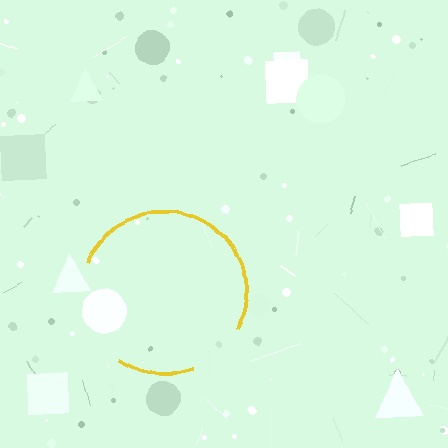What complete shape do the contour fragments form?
The contour fragments form a circle.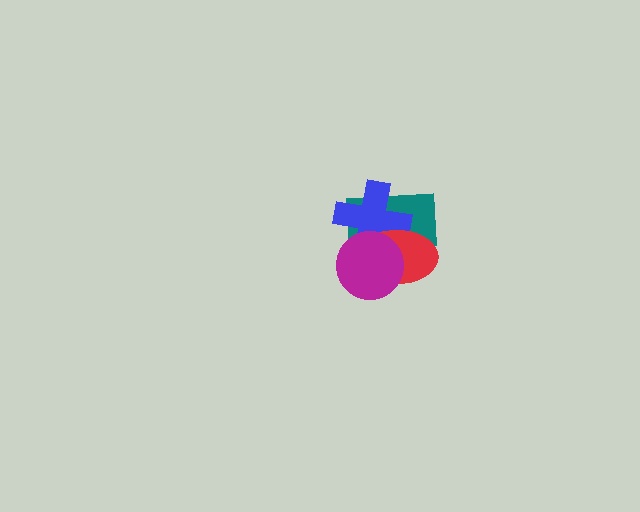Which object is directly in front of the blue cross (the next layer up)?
The red ellipse is directly in front of the blue cross.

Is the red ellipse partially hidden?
Yes, it is partially covered by another shape.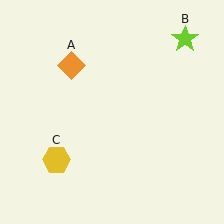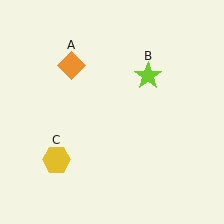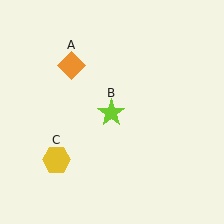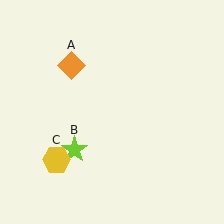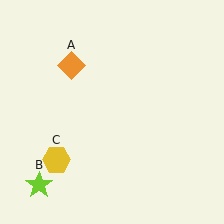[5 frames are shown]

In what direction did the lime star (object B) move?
The lime star (object B) moved down and to the left.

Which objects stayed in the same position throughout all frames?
Orange diamond (object A) and yellow hexagon (object C) remained stationary.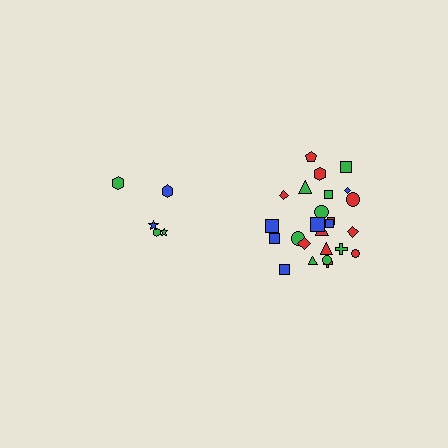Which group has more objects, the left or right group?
The right group.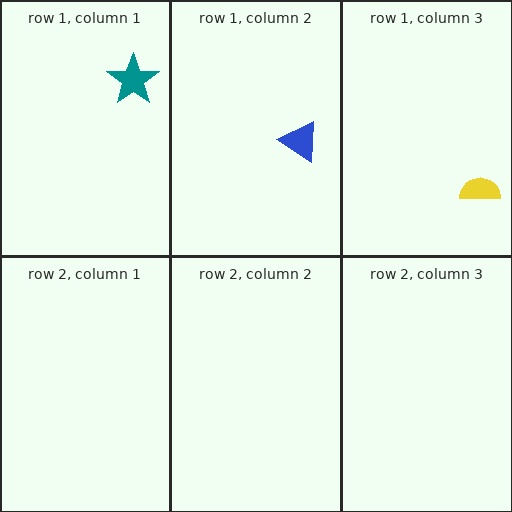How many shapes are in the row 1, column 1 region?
1.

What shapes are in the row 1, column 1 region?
The teal star.